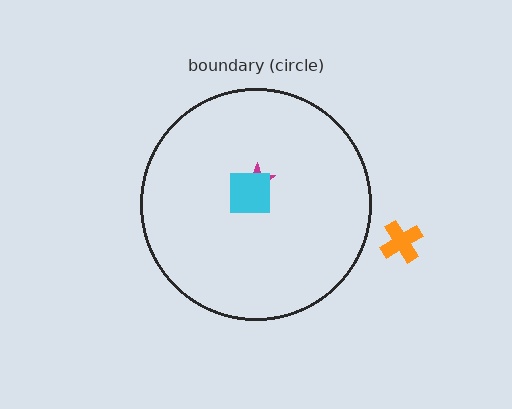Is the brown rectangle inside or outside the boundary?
Inside.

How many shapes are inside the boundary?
3 inside, 1 outside.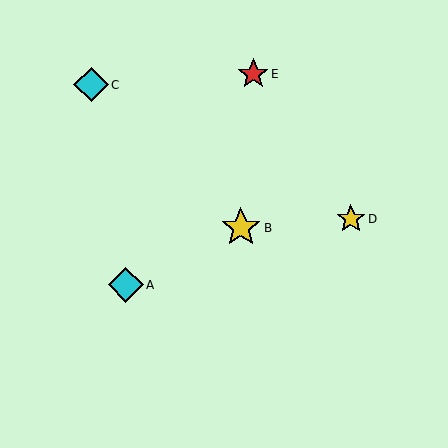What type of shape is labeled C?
Shape C is a cyan diamond.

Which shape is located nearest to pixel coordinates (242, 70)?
The red star (labeled E) at (253, 74) is nearest to that location.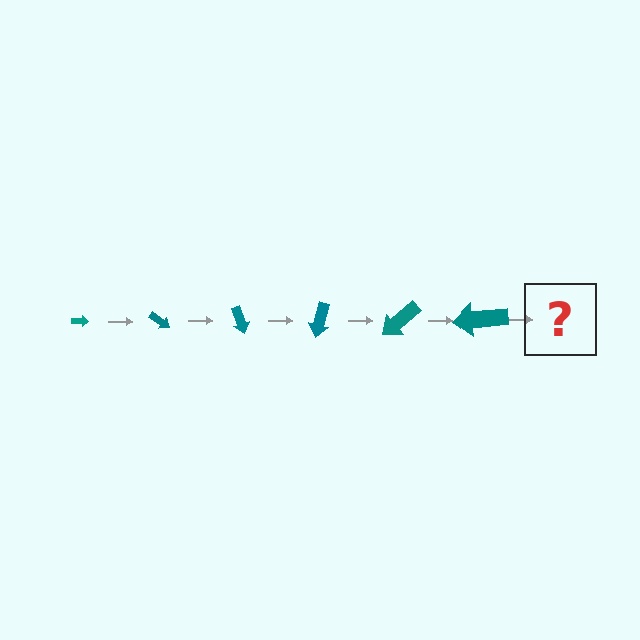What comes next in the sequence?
The next element should be an arrow, larger than the previous one and rotated 210 degrees from the start.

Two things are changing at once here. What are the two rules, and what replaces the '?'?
The two rules are that the arrow grows larger each step and it rotates 35 degrees each step. The '?' should be an arrow, larger than the previous one and rotated 210 degrees from the start.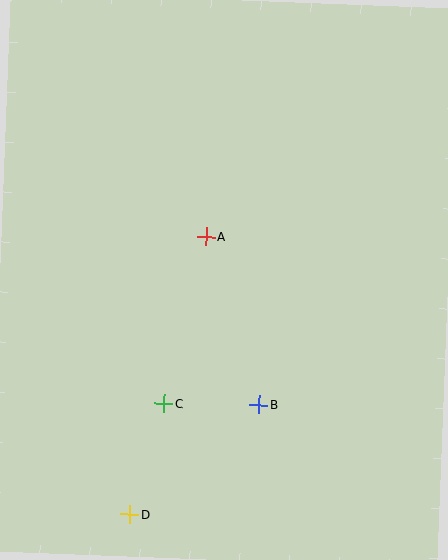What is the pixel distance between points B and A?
The distance between B and A is 176 pixels.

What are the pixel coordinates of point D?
Point D is at (129, 514).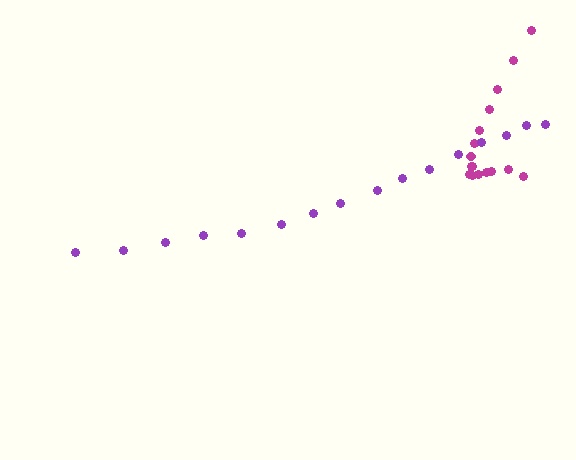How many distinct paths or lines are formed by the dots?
There are 2 distinct paths.